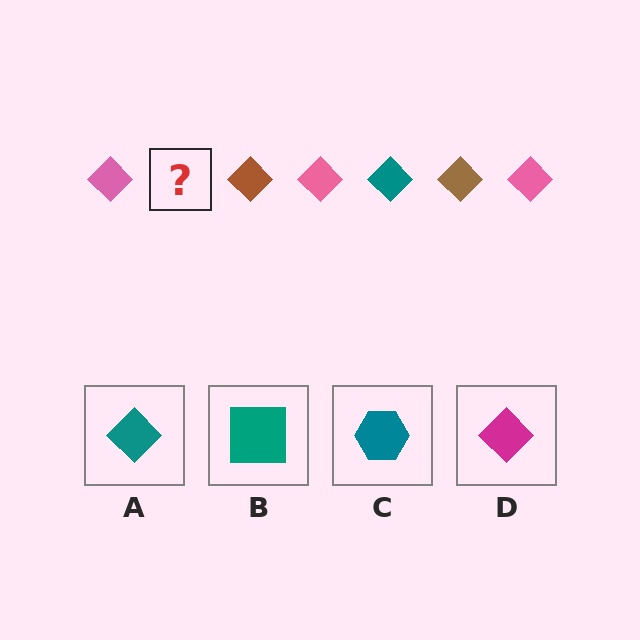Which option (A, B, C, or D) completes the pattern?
A.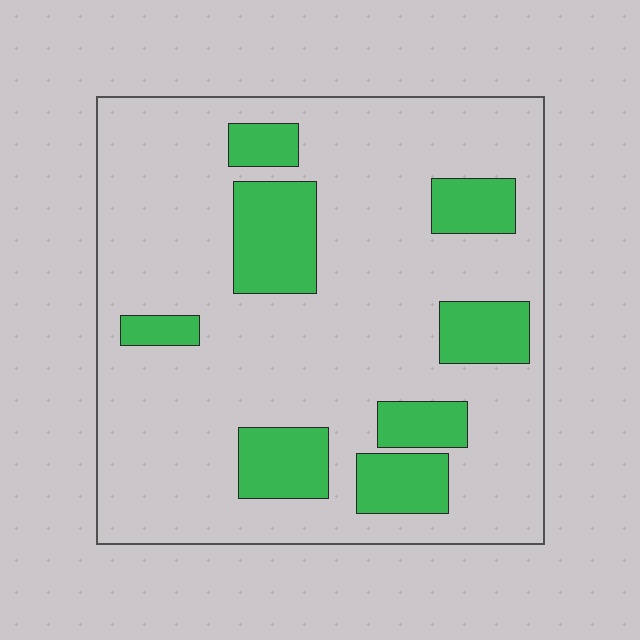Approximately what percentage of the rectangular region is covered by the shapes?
Approximately 20%.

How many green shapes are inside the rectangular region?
8.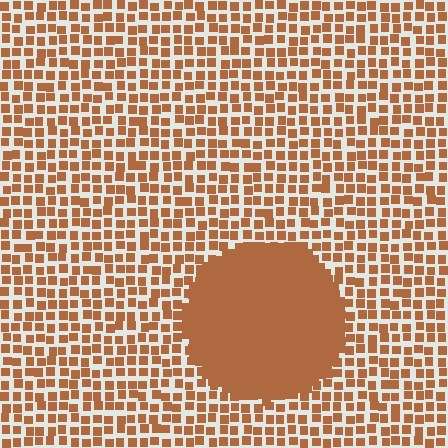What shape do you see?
I see a circle.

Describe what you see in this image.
The image contains small brown elements arranged at two different densities. A circle-shaped region is visible where the elements are more densely packed than the surrounding area.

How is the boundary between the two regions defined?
The boundary is defined by a change in element density (approximately 2.9x ratio). All elements are the same color, size, and shape.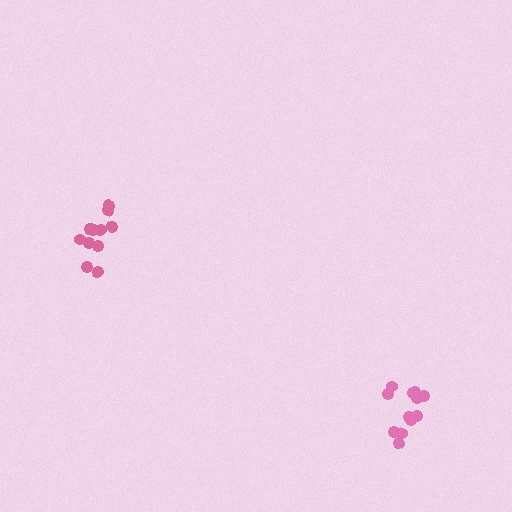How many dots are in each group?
Group 1: 12 dots, Group 2: 12 dots (24 total).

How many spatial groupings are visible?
There are 2 spatial groupings.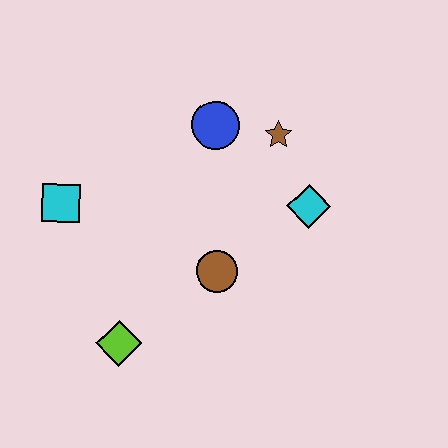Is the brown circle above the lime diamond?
Yes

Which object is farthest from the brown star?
The lime diamond is farthest from the brown star.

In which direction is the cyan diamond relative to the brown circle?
The cyan diamond is to the right of the brown circle.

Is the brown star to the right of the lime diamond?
Yes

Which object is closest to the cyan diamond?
The brown star is closest to the cyan diamond.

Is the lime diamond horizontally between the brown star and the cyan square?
Yes